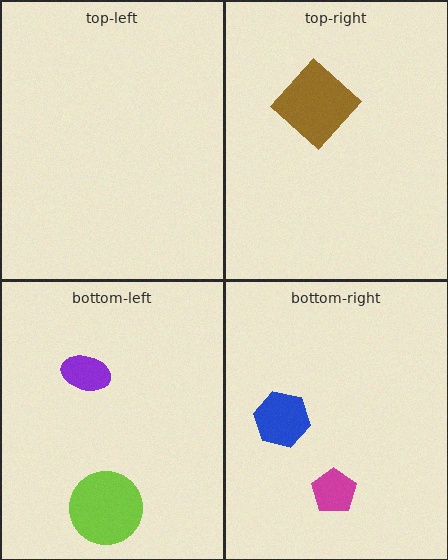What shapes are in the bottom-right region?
The magenta pentagon, the blue hexagon.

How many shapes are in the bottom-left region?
2.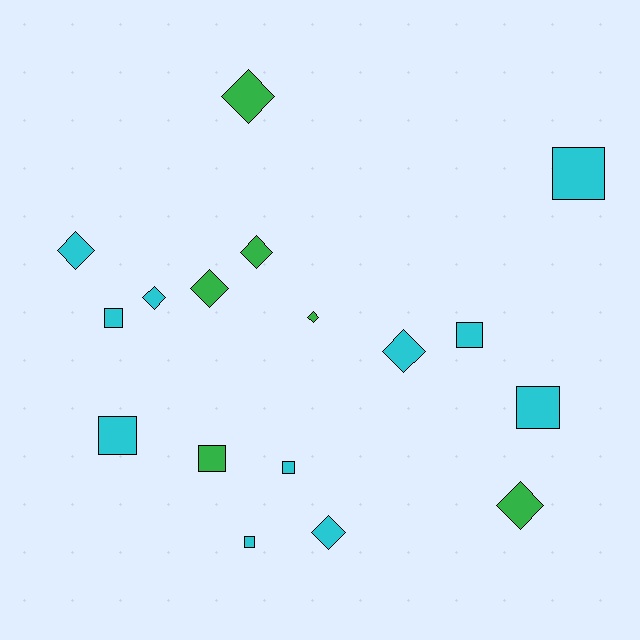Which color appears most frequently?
Cyan, with 11 objects.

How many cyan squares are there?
There are 7 cyan squares.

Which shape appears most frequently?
Diamond, with 9 objects.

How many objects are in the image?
There are 17 objects.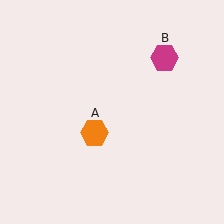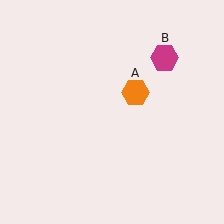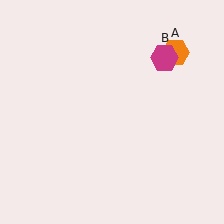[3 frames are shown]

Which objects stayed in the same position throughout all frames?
Magenta hexagon (object B) remained stationary.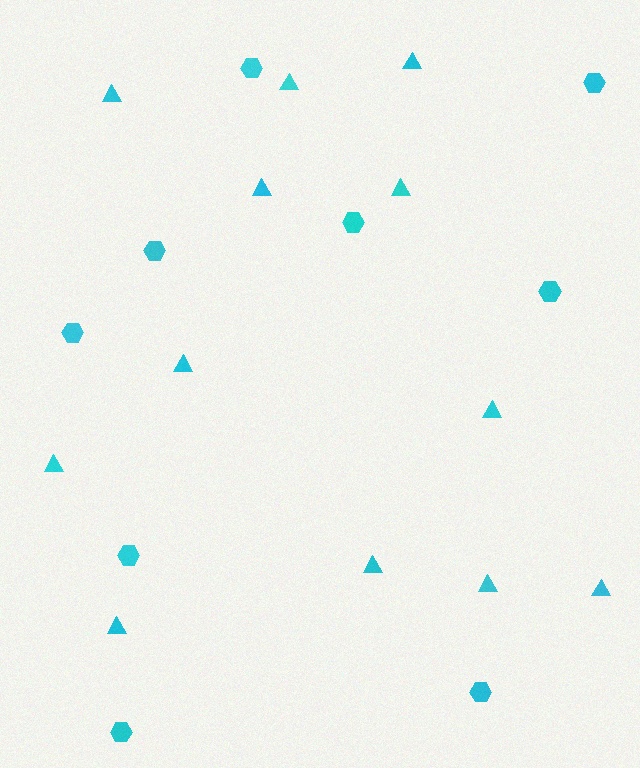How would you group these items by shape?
There are 2 groups: one group of triangles (12) and one group of hexagons (9).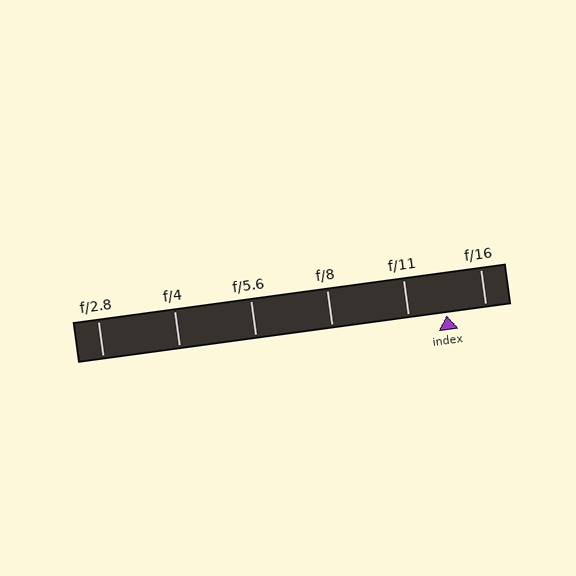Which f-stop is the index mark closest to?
The index mark is closest to f/11.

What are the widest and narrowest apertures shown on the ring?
The widest aperture shown is f/2.8 and the narrowest is f/16.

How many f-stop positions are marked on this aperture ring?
There are 6 f-stop positions marked.